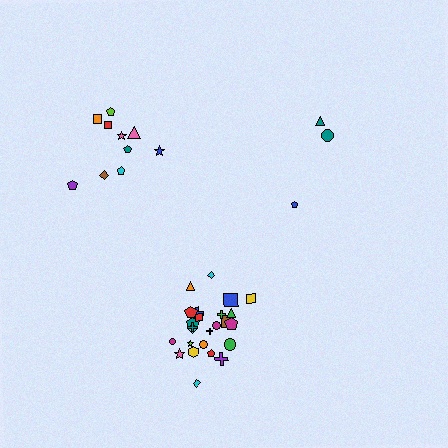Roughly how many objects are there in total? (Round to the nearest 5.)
Roughly 40 objects in total.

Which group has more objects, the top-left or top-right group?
The top-left group.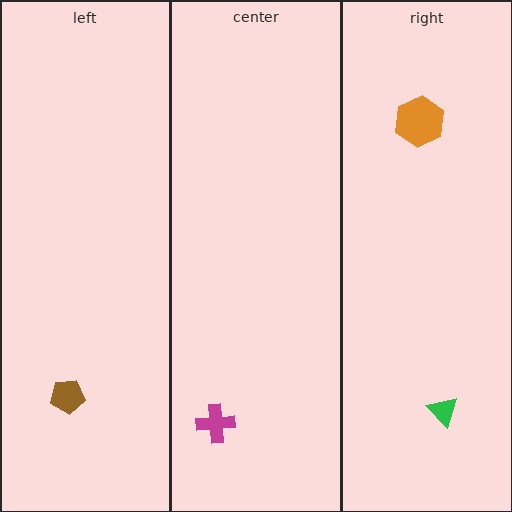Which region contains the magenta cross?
The center region.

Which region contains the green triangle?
The right region.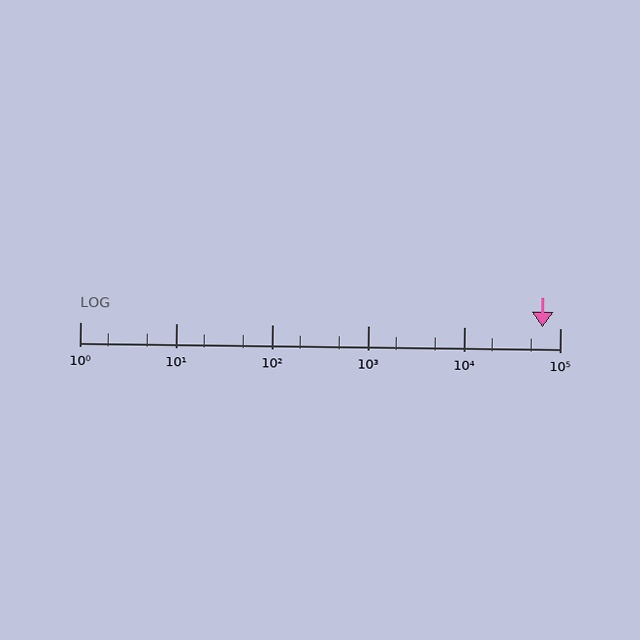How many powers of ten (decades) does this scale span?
The scale spans 5 decades, from 1 to 100000.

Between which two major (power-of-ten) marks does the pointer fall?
The pointer is between 10000 and 100000.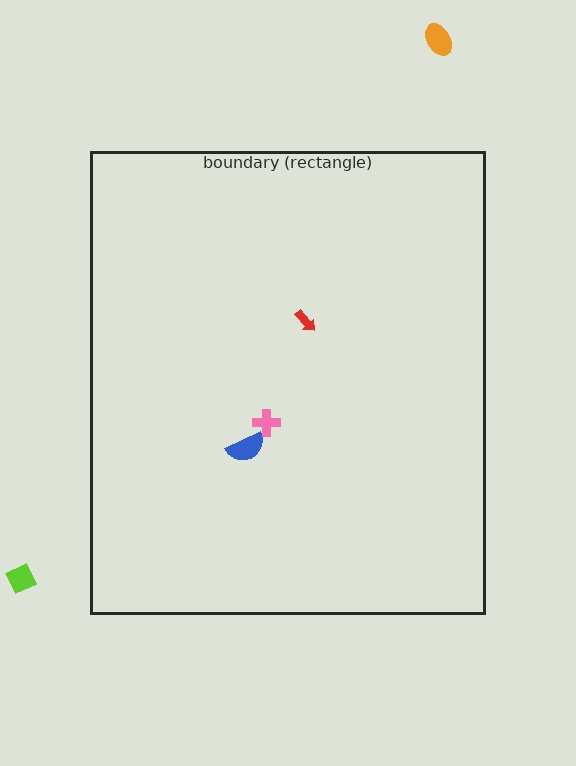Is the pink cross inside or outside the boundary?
Inside.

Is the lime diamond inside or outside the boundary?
Outside.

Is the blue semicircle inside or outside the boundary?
Inside.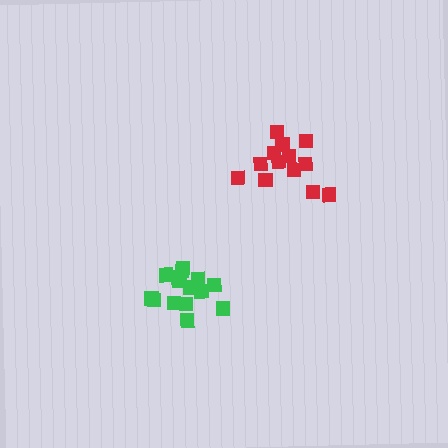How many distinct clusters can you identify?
There are 2 distinct clusters.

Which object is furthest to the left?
The green cluster is leftmost.